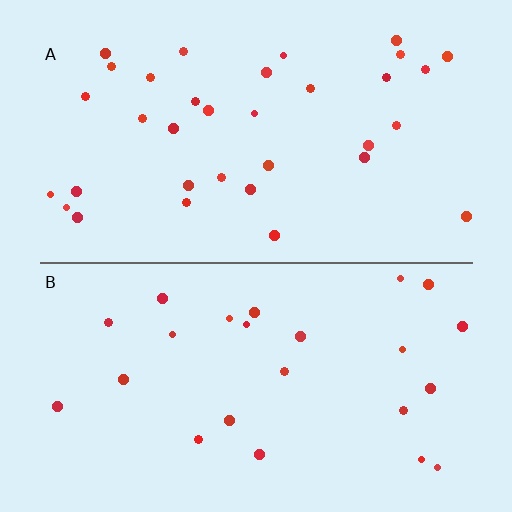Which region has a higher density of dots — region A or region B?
A (the top).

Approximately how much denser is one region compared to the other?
Approximately 1.4× — region A over region B.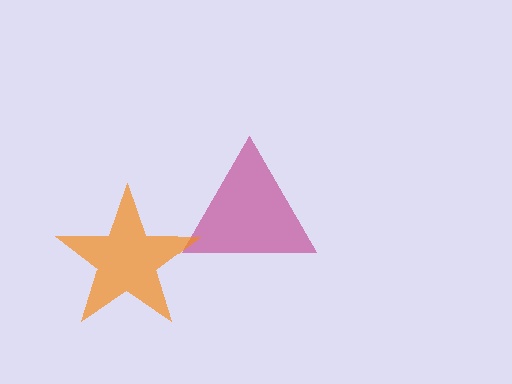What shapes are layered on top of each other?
The layered shapes are: a magenta triangle, an orange star.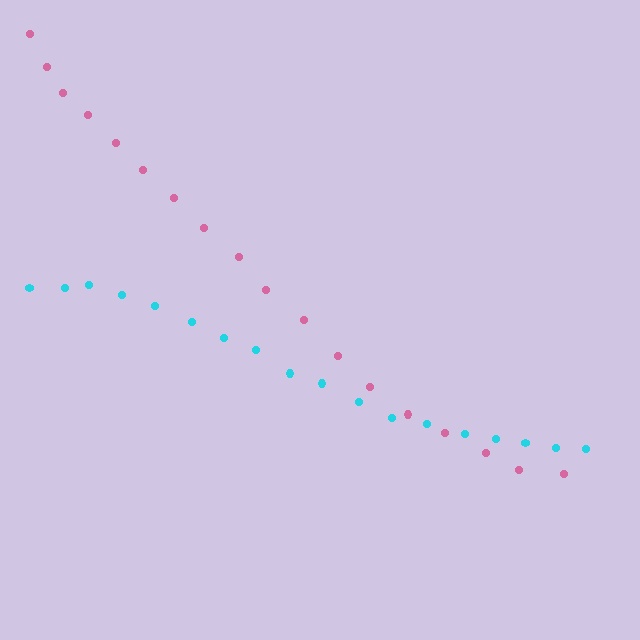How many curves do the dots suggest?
There are 2 distinct paths.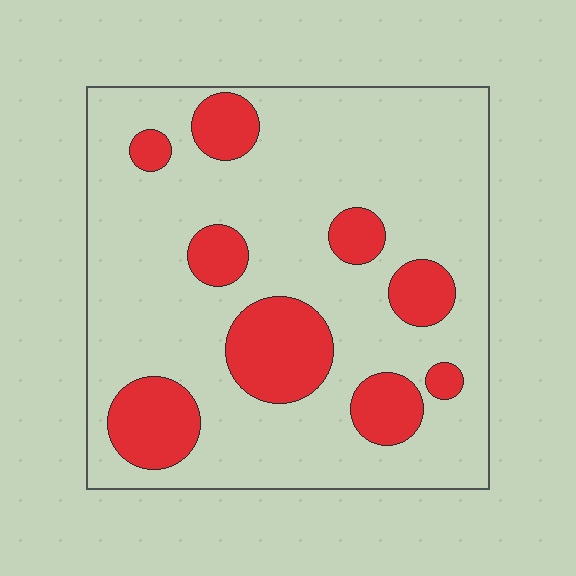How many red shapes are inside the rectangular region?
9.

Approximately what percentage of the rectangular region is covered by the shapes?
Approximately 20%.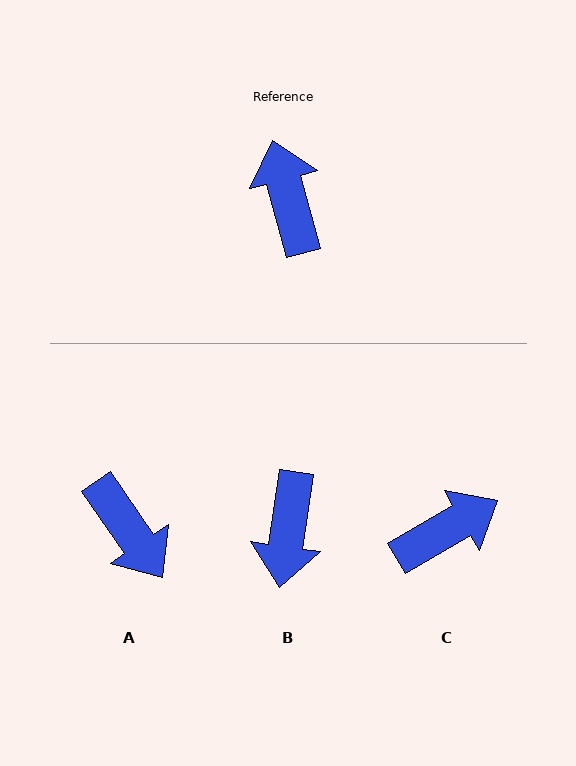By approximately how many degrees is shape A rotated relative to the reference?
Approximately 161 degrees clockwise.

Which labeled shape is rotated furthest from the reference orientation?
A, about 161 degrees away.